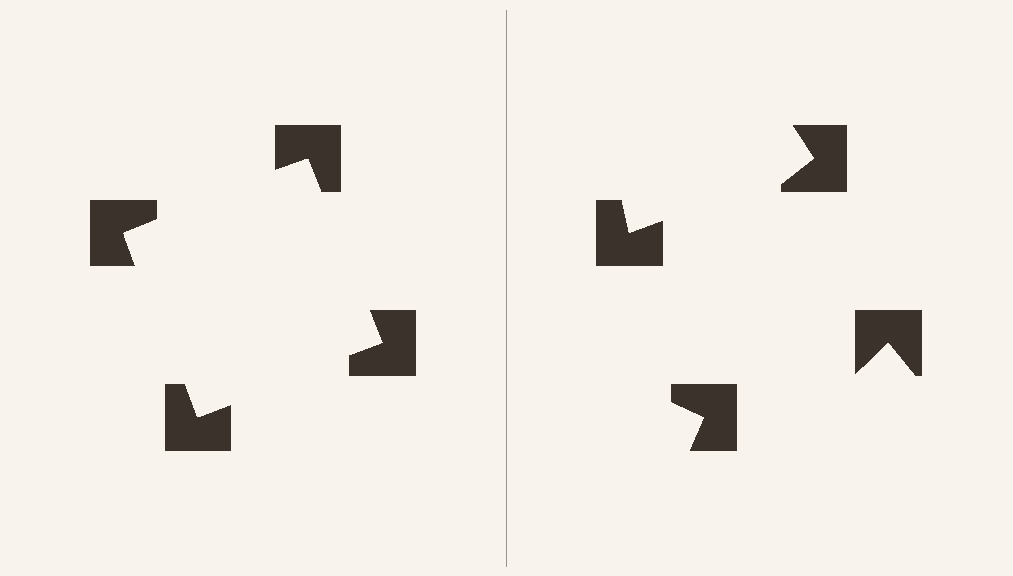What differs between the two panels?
The notched squares are positioned identically on both sides; only the wedge orientations differ. On the left they align to a square; on the right they are misaligned.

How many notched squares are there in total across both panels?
8 — 4 on each side.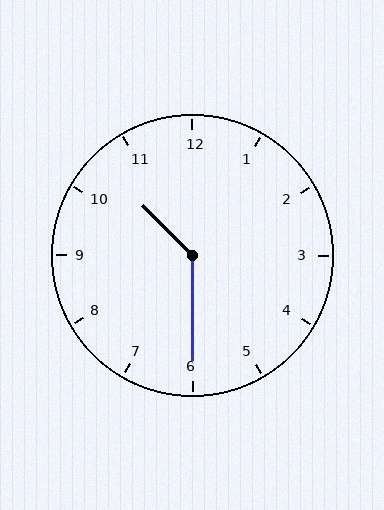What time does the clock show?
10:30.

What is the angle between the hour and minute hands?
Approximately 135 degrees.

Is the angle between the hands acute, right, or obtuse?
It is obtuse.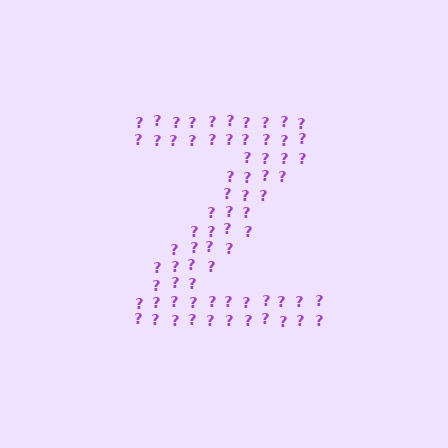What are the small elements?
The small elements are question marks.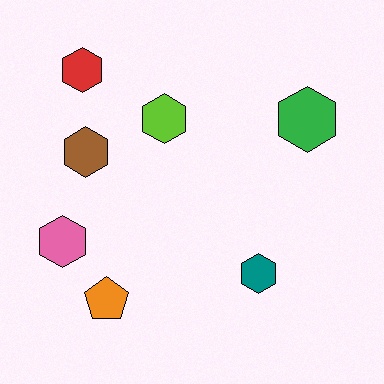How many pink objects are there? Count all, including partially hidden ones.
There is 1 pink object.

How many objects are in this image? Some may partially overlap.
There are 7 objects.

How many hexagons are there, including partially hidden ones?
There are 6 hexagons.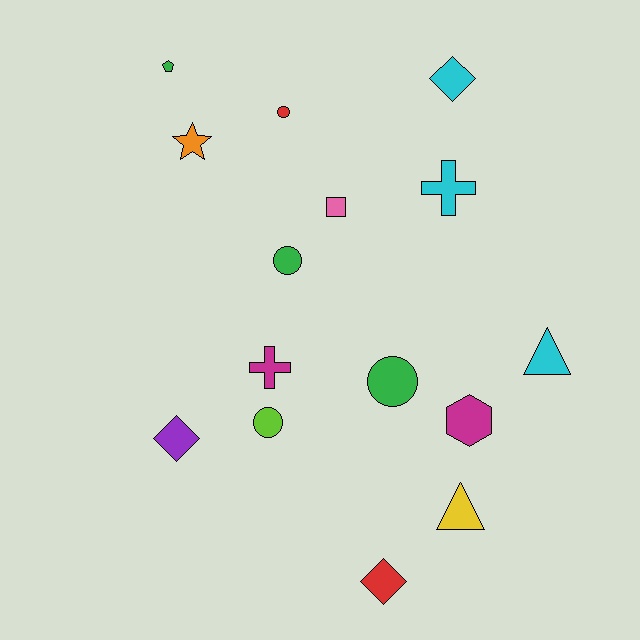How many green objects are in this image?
There are 3 green objects.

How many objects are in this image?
There are 15 objects.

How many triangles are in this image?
There are 2 triangles.